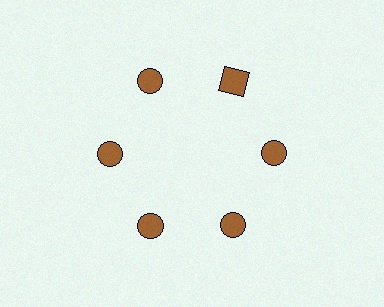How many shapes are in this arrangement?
There are 6 shapes arranged in a ring pattern.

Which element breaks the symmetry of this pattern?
The brown square at roughly the 1 o'clock position breaks the symmetry. All other shapes are brown circles.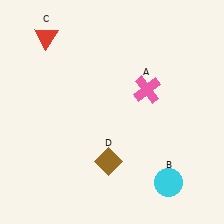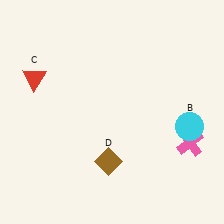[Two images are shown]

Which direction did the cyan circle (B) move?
The cyan circle (B) moved up.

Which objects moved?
The objects that moved are: the pink cross (A), the cyan circle (B), the red triangle (C).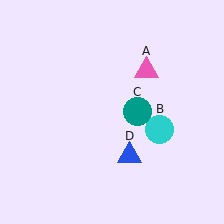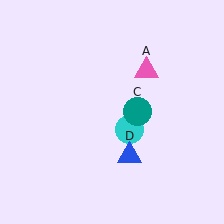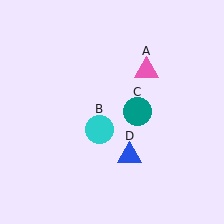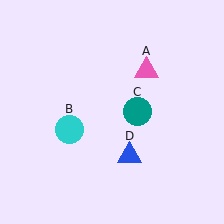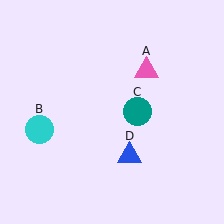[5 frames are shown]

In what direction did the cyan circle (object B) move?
The cyan circle (object B) moved left.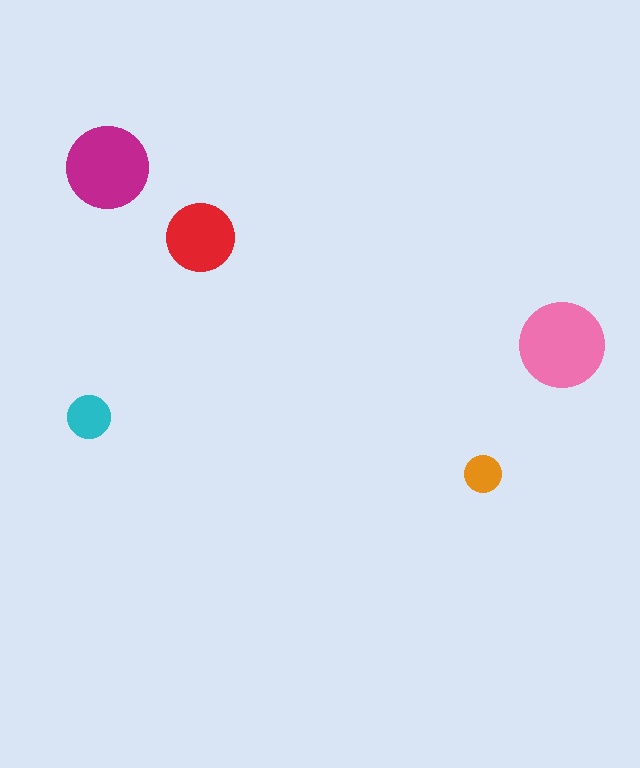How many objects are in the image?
There are 5 objects in the image.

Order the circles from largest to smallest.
the pink one, the magenta one, the red one, the cyan one, the orange one.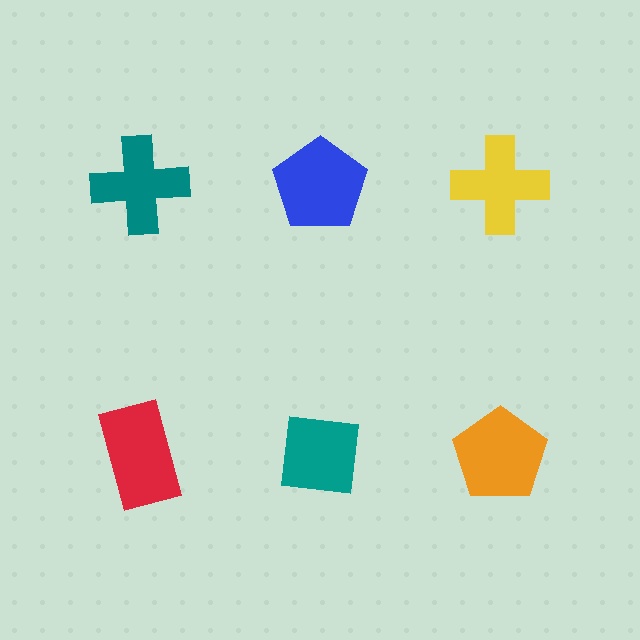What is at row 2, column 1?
A red rectangle.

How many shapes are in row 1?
3 shapes.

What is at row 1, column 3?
A yellow cross.